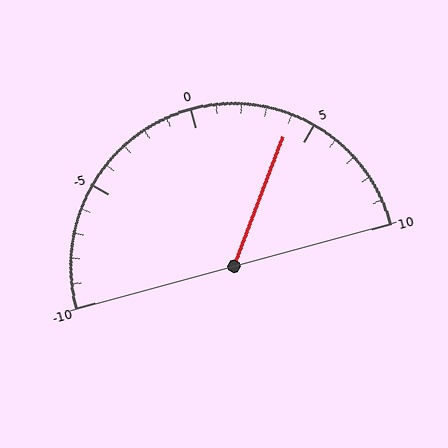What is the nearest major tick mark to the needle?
The nearest major tick mark is 5.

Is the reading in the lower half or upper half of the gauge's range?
The reading is in the upper half of the range (-10 to 10).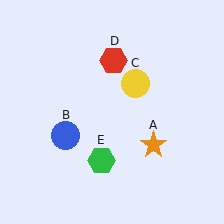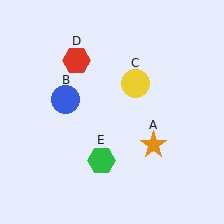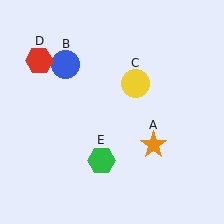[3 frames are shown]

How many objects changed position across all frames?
2 objects changed position: blue circle (object B), red hexagon (object D).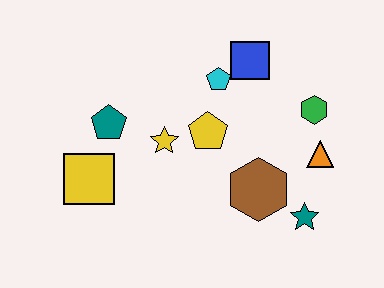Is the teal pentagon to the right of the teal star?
No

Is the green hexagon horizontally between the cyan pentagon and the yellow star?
No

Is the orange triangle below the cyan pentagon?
Yes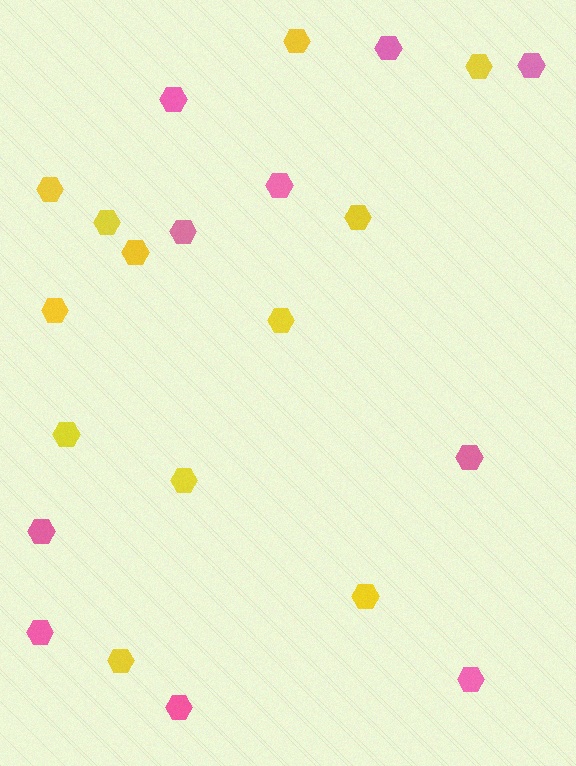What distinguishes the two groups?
There are 2 groups: one group of pink hexagons (10) and one group of yellow hexagons (12).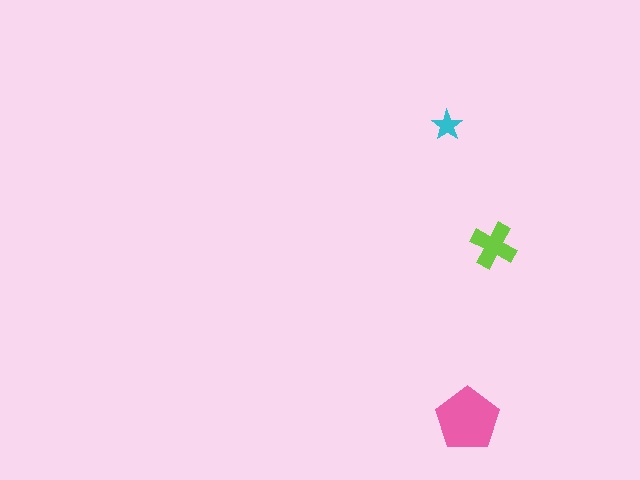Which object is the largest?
The pink pentagon.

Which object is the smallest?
The cyan star.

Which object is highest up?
The cyan star is topmost.